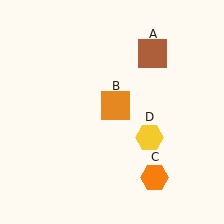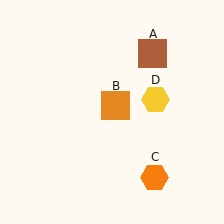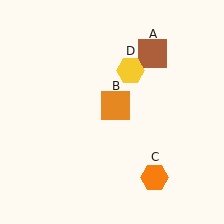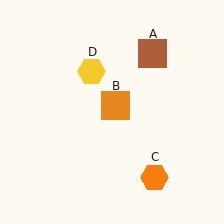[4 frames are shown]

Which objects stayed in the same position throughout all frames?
Brown square (object A) and orange square (object B) and orange hexagon (object C) remained stationary.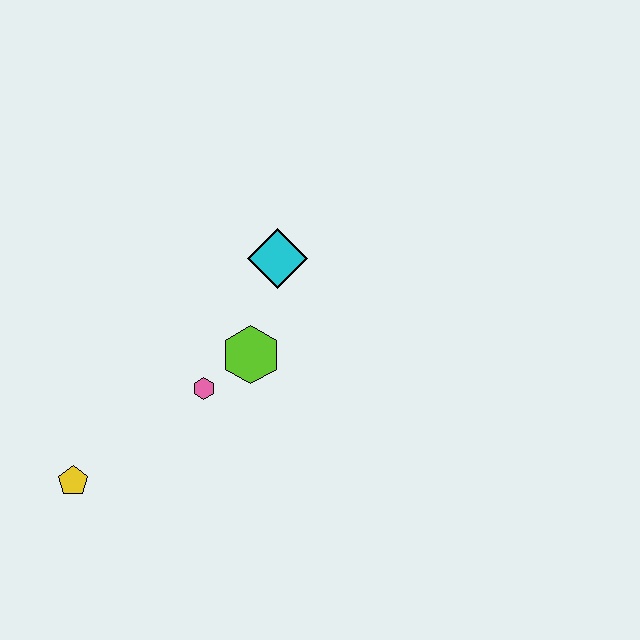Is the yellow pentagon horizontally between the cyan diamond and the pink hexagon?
No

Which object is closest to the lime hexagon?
The pink hexagon is closest to the lime hexagon.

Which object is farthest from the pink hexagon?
The yellow pentagon is farthest from the pink hexagon.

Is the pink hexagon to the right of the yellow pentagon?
Yes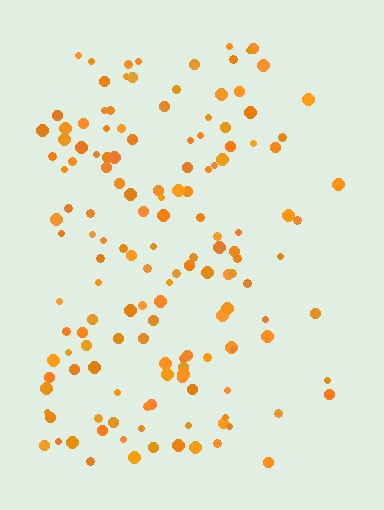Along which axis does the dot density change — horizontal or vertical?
Horizontal.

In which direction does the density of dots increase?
From right to left, with the left side densest.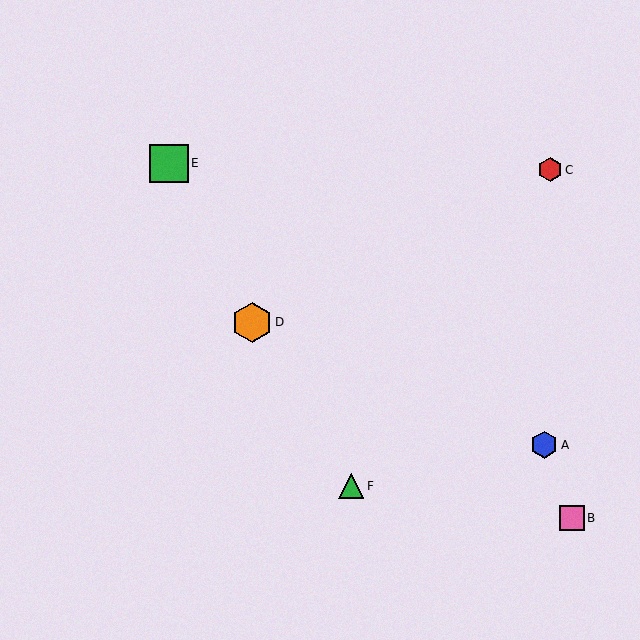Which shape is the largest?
The orange hexagon (labeled D) is the largest.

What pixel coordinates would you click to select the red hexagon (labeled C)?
Click at (550, 170) to select the red hexagon C.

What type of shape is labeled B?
Shape B is a pink square.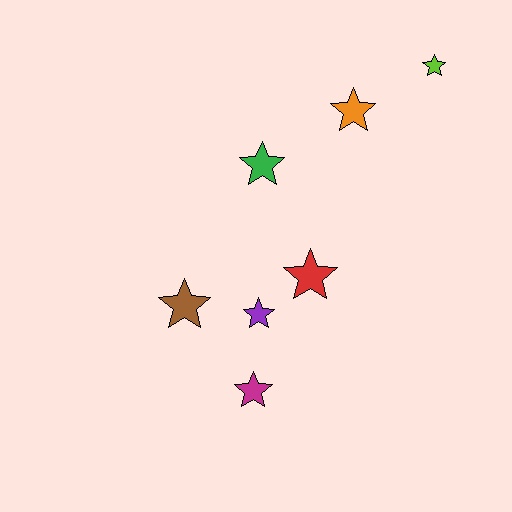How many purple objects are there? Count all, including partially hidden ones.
There is 1 purple object.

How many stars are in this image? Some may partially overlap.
There are 7 stars.